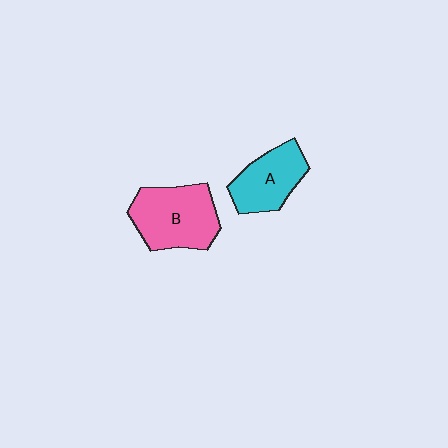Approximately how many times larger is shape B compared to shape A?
Approximately 1.3 times.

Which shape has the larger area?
Shape B (pink).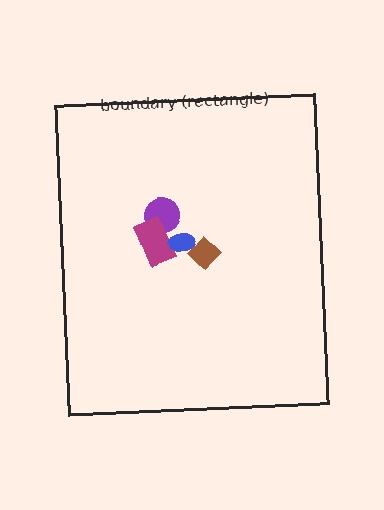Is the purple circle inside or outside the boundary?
Inside.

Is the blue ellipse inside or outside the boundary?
Inside.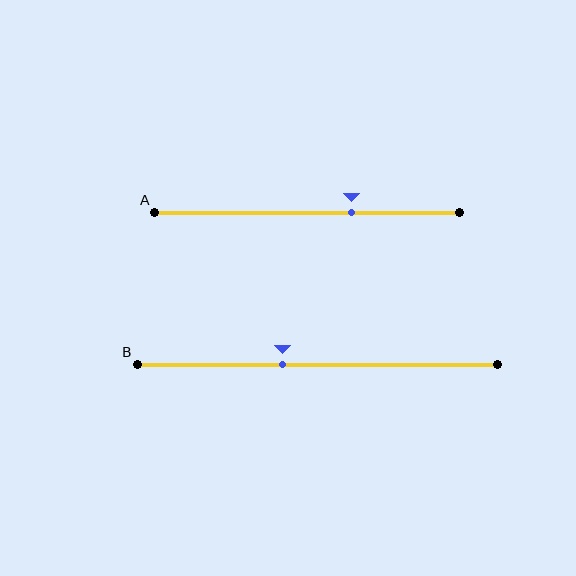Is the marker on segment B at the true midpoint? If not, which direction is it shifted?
No, the marker on segment B is shifted to the left by about 10% of the segment length.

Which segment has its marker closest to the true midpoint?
Segment B has its marker closest to the true midpoint.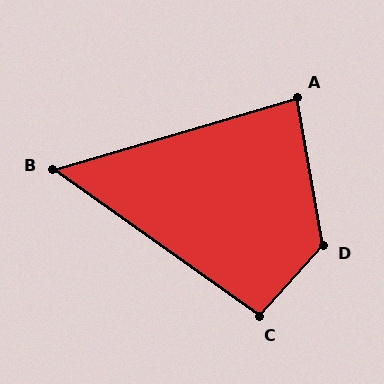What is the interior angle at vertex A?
Approximately 83 degrees (acute).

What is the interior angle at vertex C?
Approximately 97 degrees (obtuse).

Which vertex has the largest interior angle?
D, at approximately 128 degrees.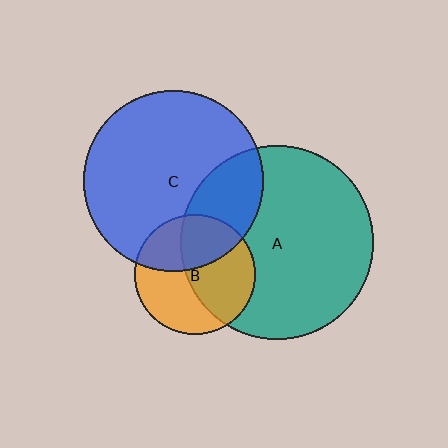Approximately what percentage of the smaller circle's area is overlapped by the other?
Approximately 35%.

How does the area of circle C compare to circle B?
Approximately 2.3 times.